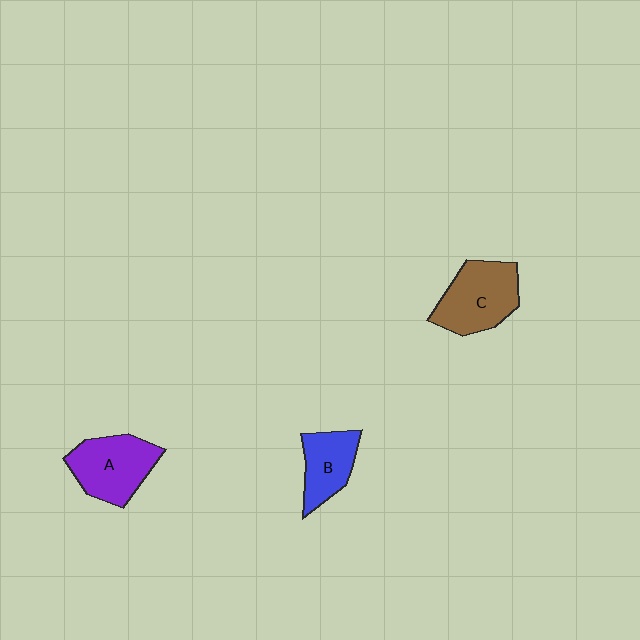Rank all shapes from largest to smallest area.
From largest to smallest: C (brown), A (purple), B (blue).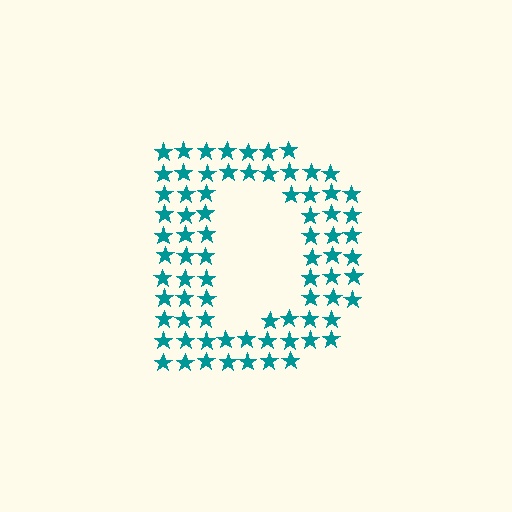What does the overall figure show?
The overall figure shows the letter D.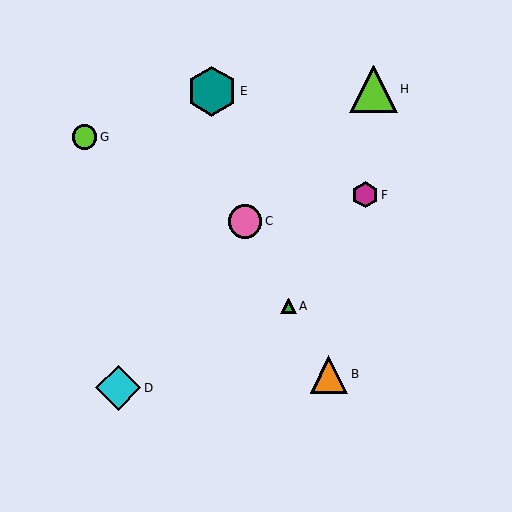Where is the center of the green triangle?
The center of the green triangle is at (289, 306).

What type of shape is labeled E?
Shape E is a teal hexagon.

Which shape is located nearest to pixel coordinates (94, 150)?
The lime circle (labeled G) at (85, 137) is nearest to that location.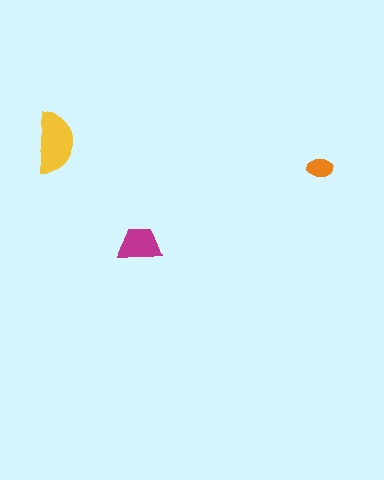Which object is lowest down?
The magenta trapezoid is bottommost.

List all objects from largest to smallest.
The yellow semicircle, the magenta trapezoid, the orange ellipse.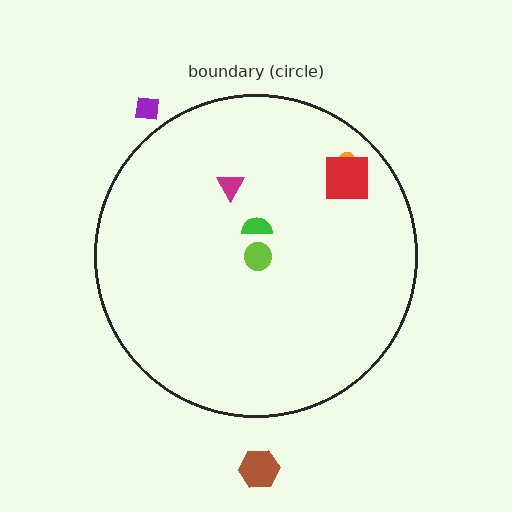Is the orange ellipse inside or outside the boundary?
Inside.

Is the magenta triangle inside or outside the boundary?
Inside.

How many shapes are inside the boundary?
5 inside, 2 outside.